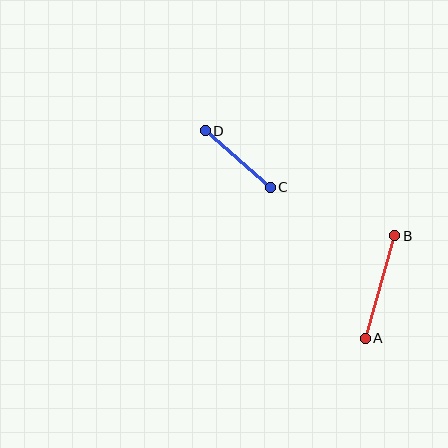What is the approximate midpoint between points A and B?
The midpoint is at approximately (380, 287) pixels.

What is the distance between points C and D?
The distance is approximately 86 pixels.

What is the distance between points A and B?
The distance is approximately 107 pixels.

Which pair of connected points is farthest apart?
Points A and B are farthest apart.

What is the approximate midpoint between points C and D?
The midpoint is at approximately (238, 159) pixels.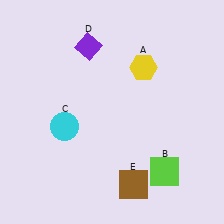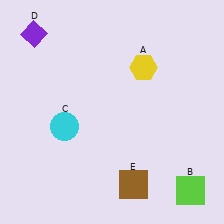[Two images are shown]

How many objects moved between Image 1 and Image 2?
2 objects moved between the two images.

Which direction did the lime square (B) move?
The lime square (B) moved right.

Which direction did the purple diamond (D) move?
The purple diamond (D) moved left.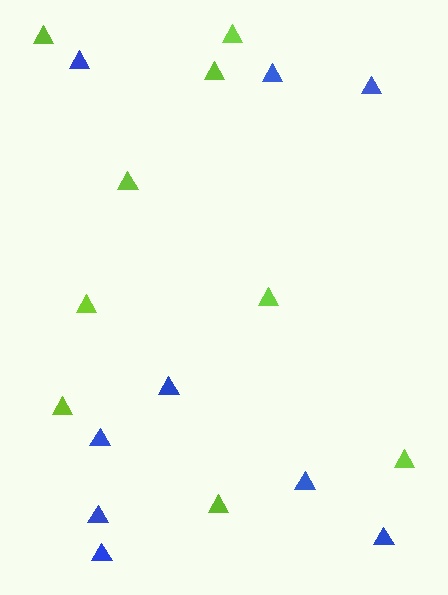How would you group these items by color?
There are 2 groups: one group of lime triangles (9) and one group of blue triangles (9).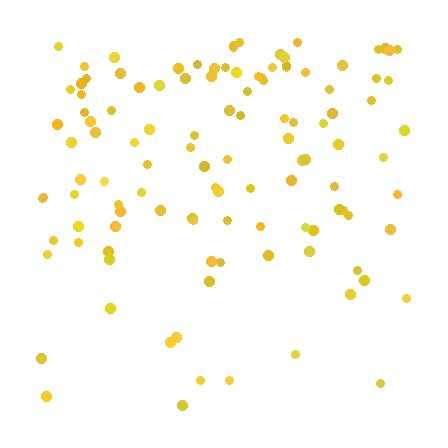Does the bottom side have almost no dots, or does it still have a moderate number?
Still a moderate number, just noticeably fewer than the top.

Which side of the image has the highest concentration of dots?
The top.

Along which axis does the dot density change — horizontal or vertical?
Vertical.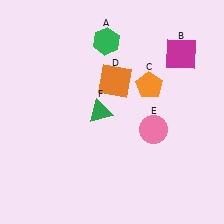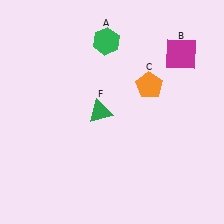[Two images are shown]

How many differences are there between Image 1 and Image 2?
There are 2 differences between the two images.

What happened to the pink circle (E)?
The pink circle (E) was removed in Image 2. It was in the bottom-right area of Image 1.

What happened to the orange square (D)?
The orange square (D) was removed in Image 2. It was in the top-right area of Image 1.